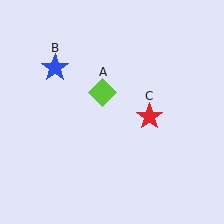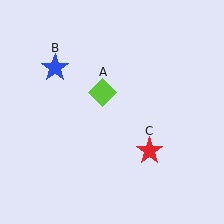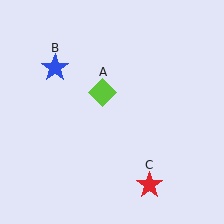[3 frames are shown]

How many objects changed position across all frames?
1 object changed position: red star (object C).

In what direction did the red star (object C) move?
The red star (object C) moved down.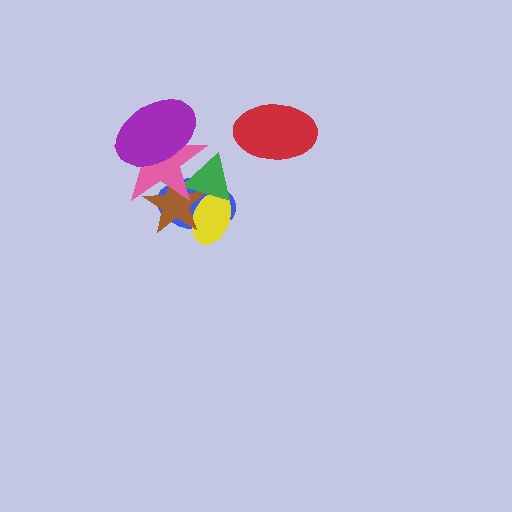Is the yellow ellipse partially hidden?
Yes, it is partially covered by another shape.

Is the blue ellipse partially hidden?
Yes, it is partially covered by another shape.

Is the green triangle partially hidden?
Yes, it is partially covered by another shape.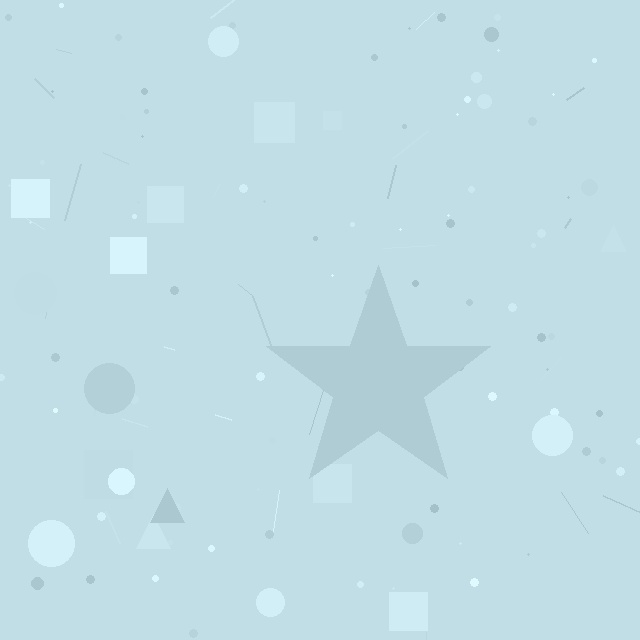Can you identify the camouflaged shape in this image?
The camouflaged shape is a star.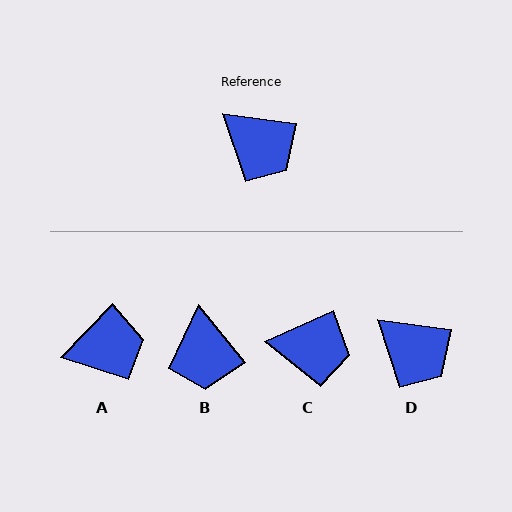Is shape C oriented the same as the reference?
No, it is off by about 32 degrees.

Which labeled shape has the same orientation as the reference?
D.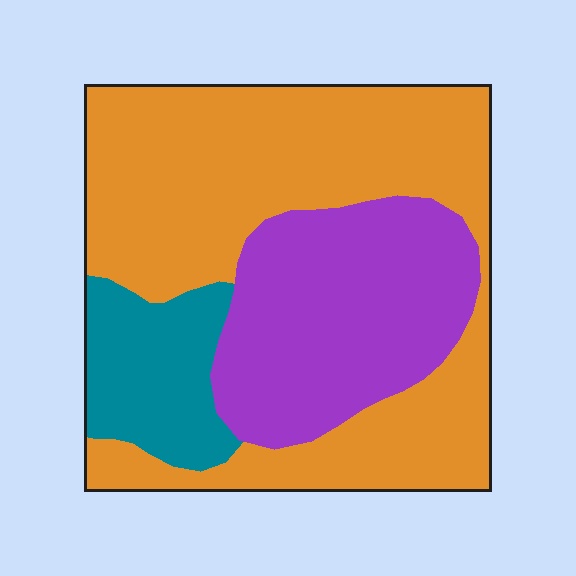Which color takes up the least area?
Teal, at roughly 15%.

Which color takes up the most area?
Orange, at roughly 55%.